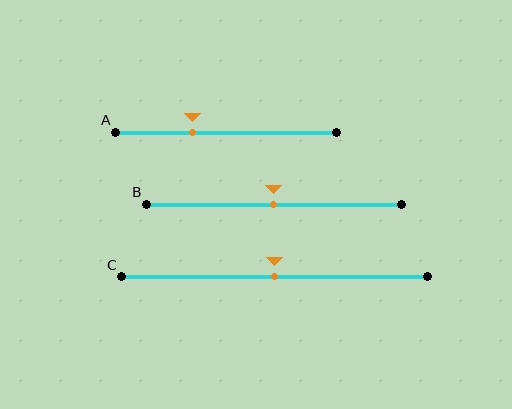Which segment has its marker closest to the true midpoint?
Segment B has its marker closest to the true midpoint.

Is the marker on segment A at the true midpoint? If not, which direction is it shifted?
No, the marker on segment A is shifted to the left by about 15% of the segment length.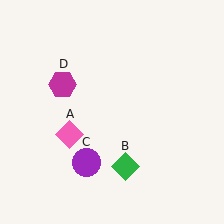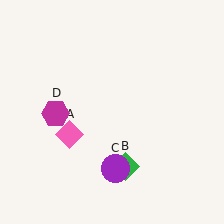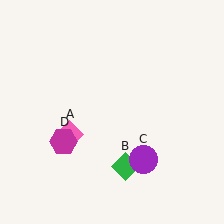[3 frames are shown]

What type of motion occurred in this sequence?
The purple circle (object C), magenta hexagon (object D) rotated counterclockwise around the center of the scene.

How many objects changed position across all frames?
2 objects changed position: purple circle (object C), magenta hexagon (object D).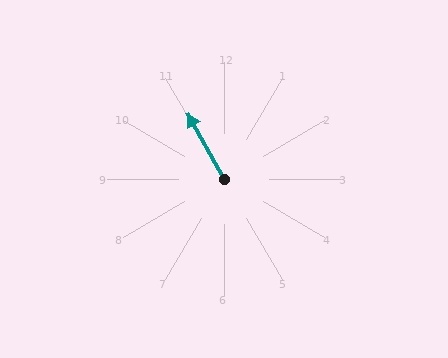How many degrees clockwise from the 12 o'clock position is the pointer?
Approximately 331 degrees.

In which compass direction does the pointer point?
Northwest.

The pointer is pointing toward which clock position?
Roughly 11 o'clock.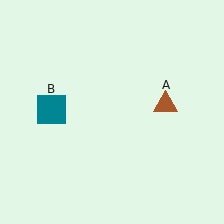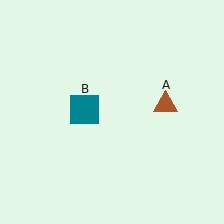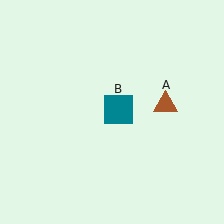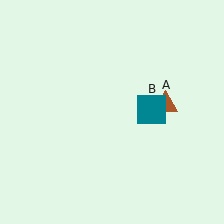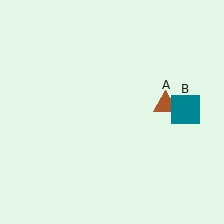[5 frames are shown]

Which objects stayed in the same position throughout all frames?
Brown triangle (object A) remained stationary.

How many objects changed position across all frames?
1 object changed position: teal square (object B).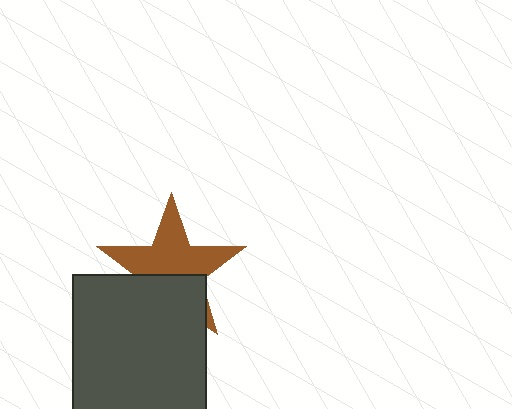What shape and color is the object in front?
The object in front is a dark gray rectangle.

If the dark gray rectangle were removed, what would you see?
You would see the complete brown star.